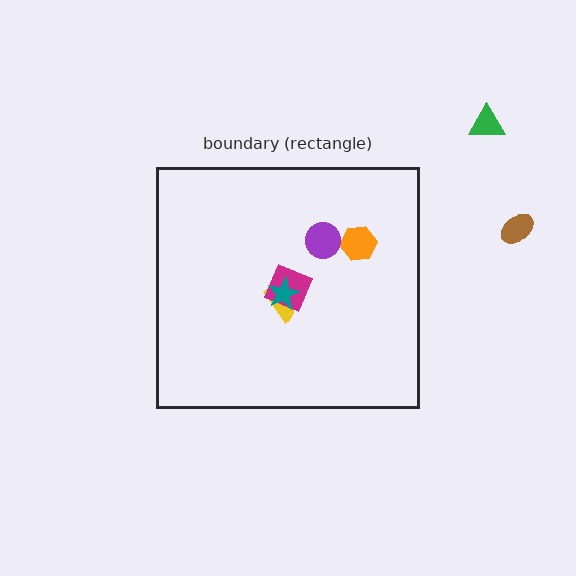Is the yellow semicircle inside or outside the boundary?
Inside.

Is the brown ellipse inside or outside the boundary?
Outside.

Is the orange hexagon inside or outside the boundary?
Inside.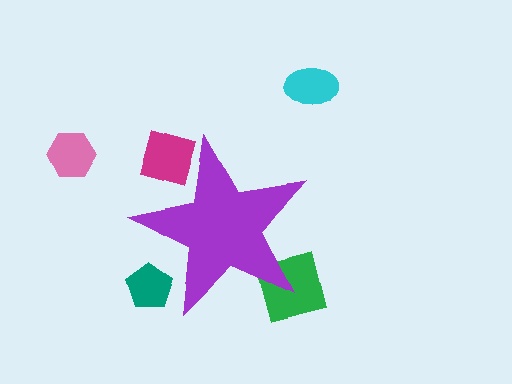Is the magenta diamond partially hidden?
Yes, the magenta diamond is partially hidden behind the purple star.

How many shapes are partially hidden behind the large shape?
3 shapes are partially hidden.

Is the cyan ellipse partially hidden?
No, the cyan ellipse is fully visible.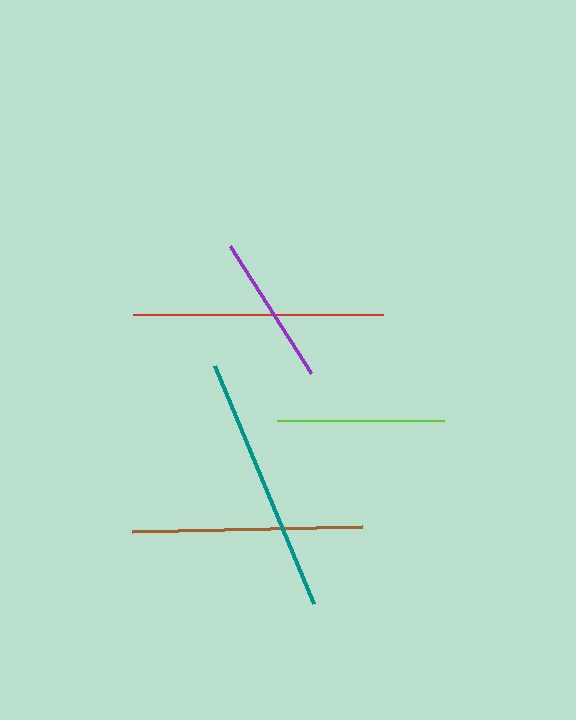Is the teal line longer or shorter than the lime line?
The teal line is longer than the lime line.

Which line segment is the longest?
The teal line is the longest at approximately 258 pixels.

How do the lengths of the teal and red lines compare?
The teal and red lines are approximately the same length.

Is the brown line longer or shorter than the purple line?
The brown line is longer than the purple line.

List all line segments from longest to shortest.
From longest to shortest: teal, red, brown, lime, purple.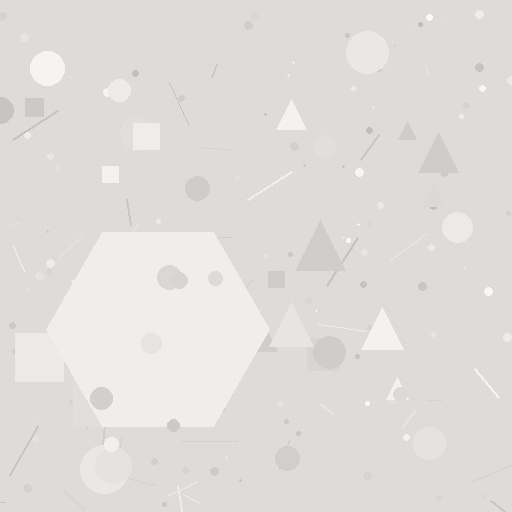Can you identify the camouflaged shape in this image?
The camouflaged shape is a hexagon.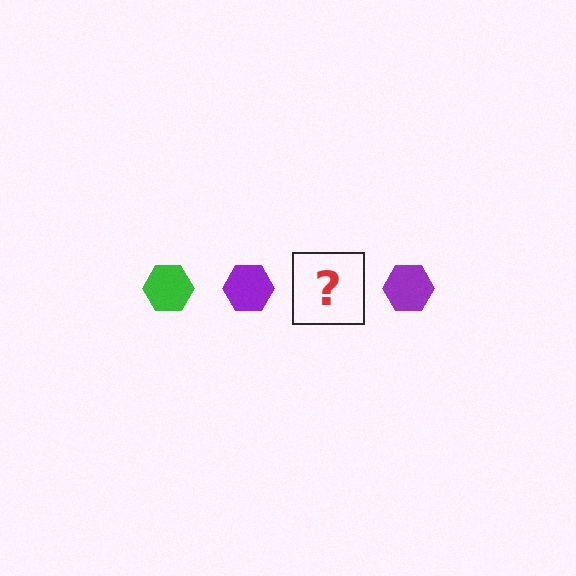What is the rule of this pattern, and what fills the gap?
The rule is that the pattern cycles through green, purple hexagons. The gap should be filled with a green hexagon.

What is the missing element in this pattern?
The missing element is a green hexagon.